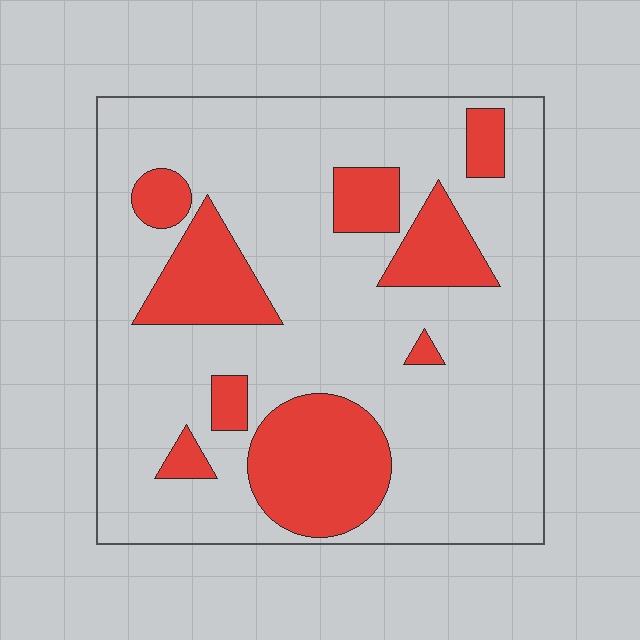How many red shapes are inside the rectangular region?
9.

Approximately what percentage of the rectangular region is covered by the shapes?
Approximately 25%.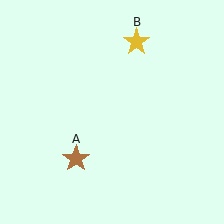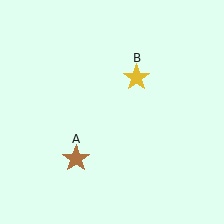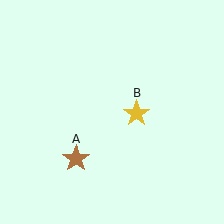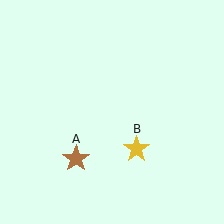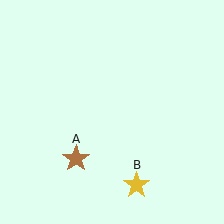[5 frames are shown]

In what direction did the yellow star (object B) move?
The yellow star (object B) moved down.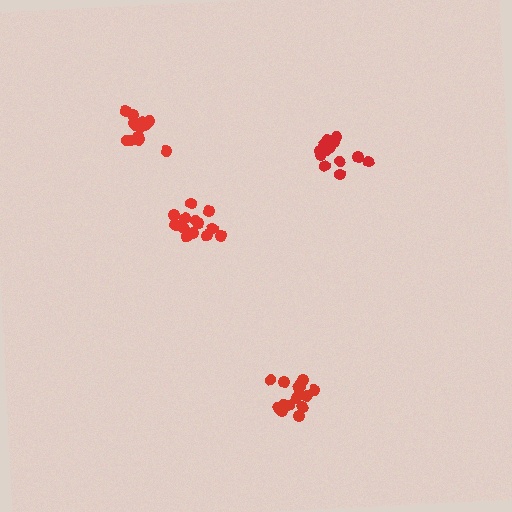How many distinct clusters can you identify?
There are 4 distinct clusters.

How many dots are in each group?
Group 1: 14 dots, Group 2: 15 dots, Group 3: 14 dots, Group 4: 14 dots (57 total).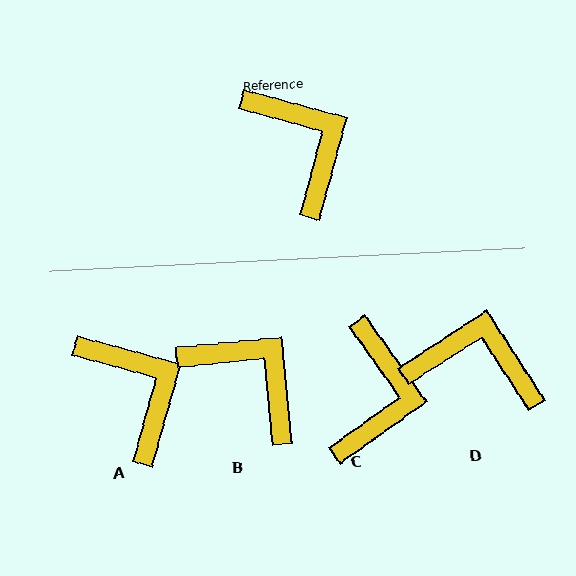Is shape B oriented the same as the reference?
No, it is off by about 21 degrees.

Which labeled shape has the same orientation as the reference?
A.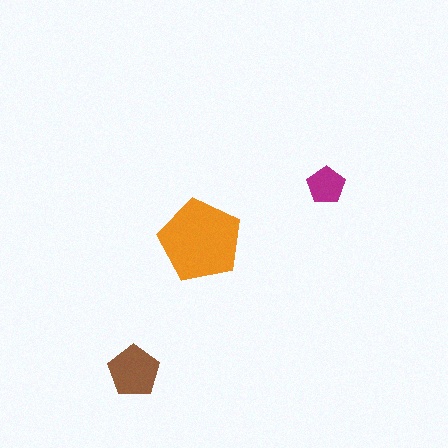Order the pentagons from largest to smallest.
the orange one, the brown one, the magenta one.